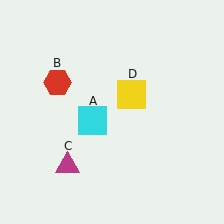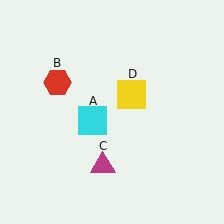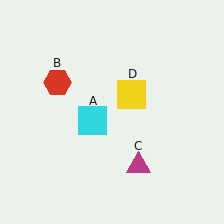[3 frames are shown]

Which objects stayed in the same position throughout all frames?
Cyan square (object A) and red hexagon (object B) and yellow square (object D) remained stationary.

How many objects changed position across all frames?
1 object changed position: magenta triangle (object C).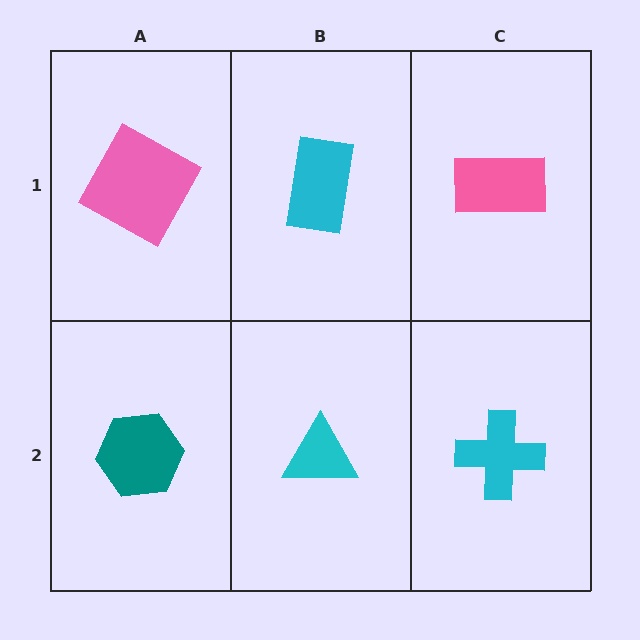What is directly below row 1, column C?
A cyan cross.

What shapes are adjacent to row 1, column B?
A cyan triangle (row 2, column B), a pink square (row 1, column A), a pink rectangle (row 1, column C).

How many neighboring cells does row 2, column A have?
2.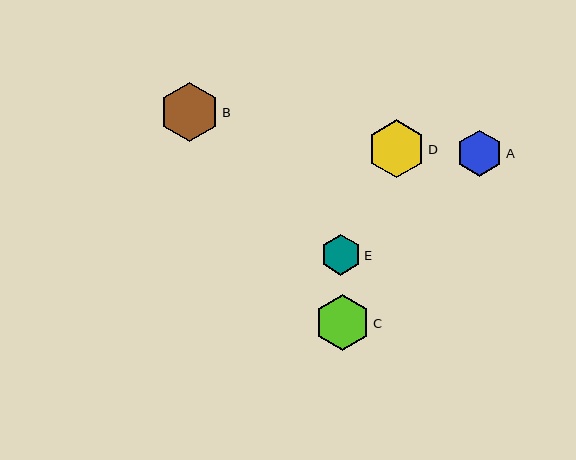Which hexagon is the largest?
Hexagon B is the largest with a size of approximately 59 pixels.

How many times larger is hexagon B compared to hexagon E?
Hexagon B is approximately 1.5 times the size of hexagon E.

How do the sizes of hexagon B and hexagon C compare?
Hexagon B and hexagon C are approximately the same size.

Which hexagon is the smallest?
Hexagon E is the smallest with a size of approximately 41 pixels.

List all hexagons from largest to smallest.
From largest to smallest: B, D, C, A, E.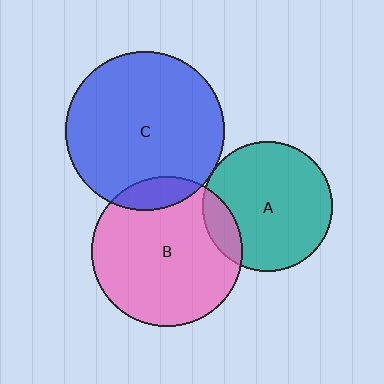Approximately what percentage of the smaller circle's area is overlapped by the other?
Approximately 5%.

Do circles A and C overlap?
Yes.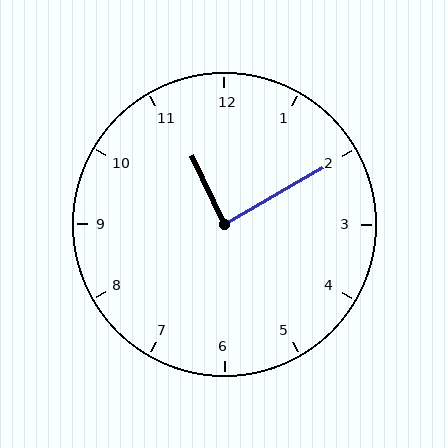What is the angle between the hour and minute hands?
Approximately 85 degrees.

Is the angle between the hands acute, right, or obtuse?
It is right.